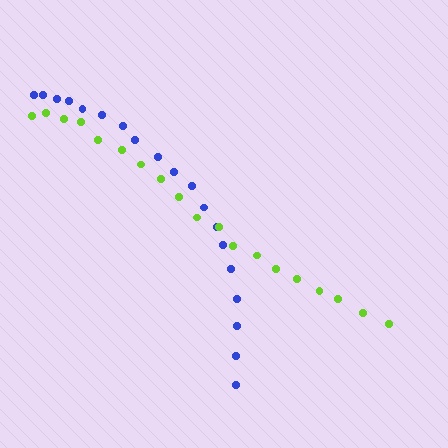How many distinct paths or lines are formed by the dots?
There are 2 distinct paths.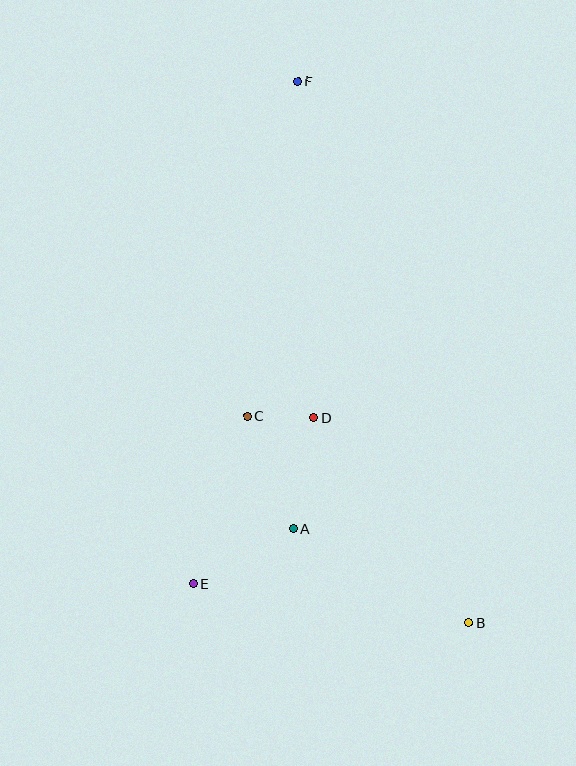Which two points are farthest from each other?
Points B and F are farthest from each other.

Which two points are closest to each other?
Points C and D are closest to each other.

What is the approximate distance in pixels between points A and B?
The distance between A and B is approximately 199 pixels.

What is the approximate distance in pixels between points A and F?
The distance between A and F is approximately 447 pixels.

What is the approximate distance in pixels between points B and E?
The distance between B and E is approximately 278 pixels.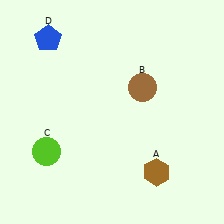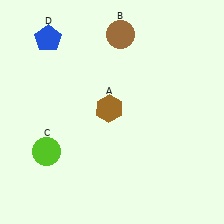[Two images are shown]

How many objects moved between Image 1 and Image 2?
2 objects moved between the two images.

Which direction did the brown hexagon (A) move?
The brown hexagon (A) moved up.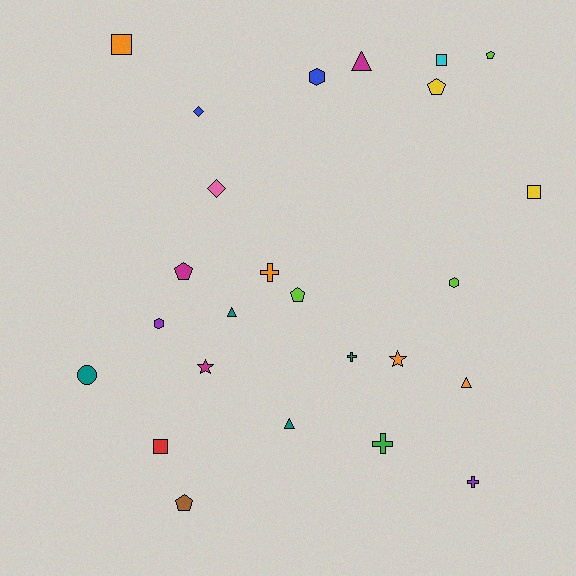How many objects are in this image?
There are 25 objects.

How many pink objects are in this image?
There is 1 pink object.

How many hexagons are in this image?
There are 3 hexagons.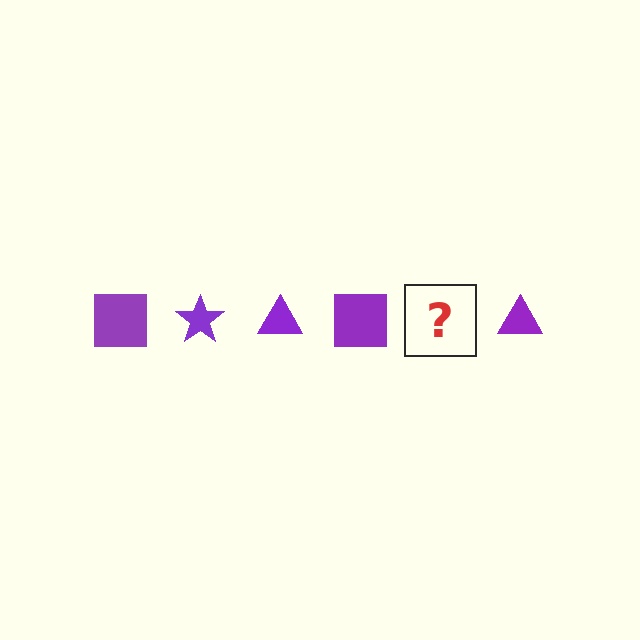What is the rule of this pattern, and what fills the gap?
The rule is that the pattern cycles through square, star, triangle shapes in purple. The gap should be filled with a purple star.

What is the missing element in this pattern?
The missing element is a purple star.